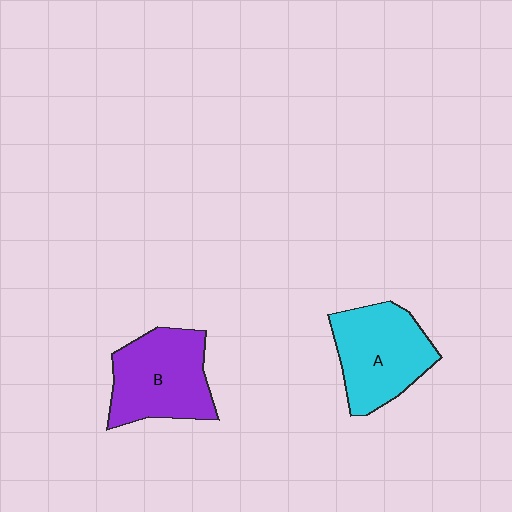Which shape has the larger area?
Shape B (purple).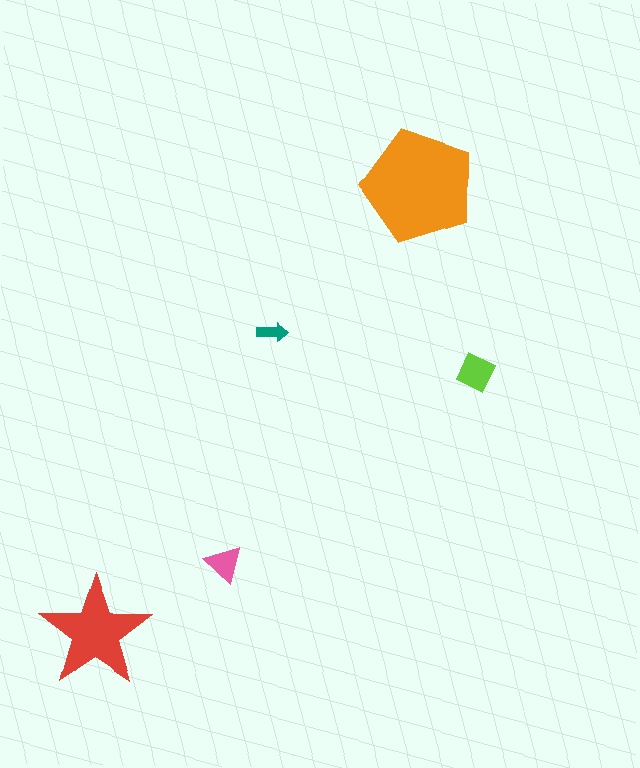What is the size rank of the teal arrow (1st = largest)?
5th.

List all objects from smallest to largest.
The teal arrow, the pink triangle, the lime diamond, the red star, the orange pentagon.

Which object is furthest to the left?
The red star is leftmost.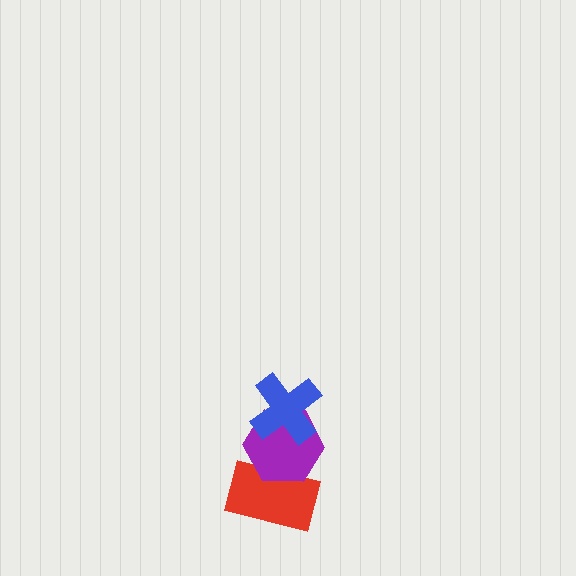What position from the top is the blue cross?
The blue cross is 1st from the top.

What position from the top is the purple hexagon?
The purple hexagon is 2nd from the top.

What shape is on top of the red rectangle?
The purple hexagon is on top of the red rectangle.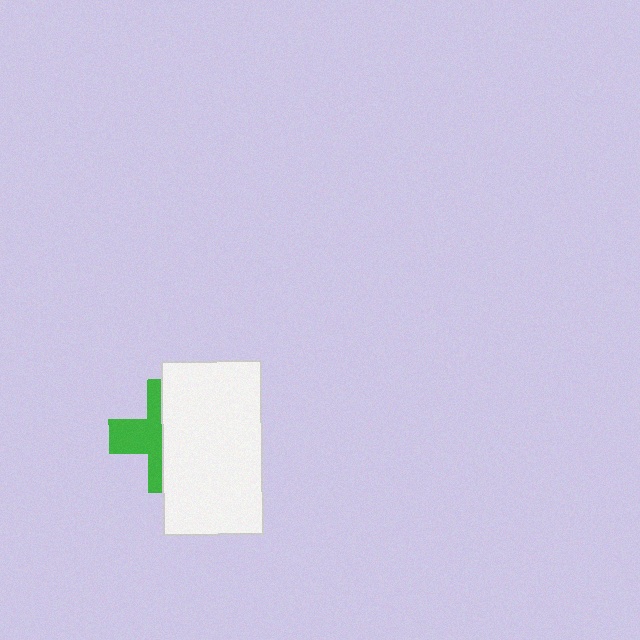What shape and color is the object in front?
The object in front is a white rectangle.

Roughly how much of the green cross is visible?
A small part of it is visible (roughly 43%).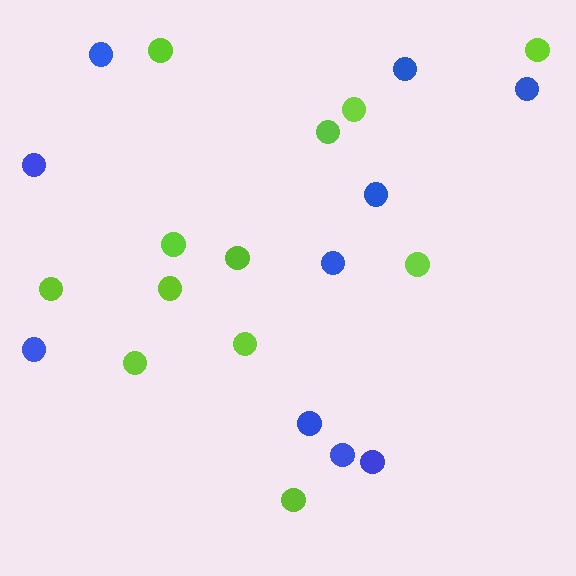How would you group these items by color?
There are 2 groups: one group of lime circles (12) and one group of blue circles (10).